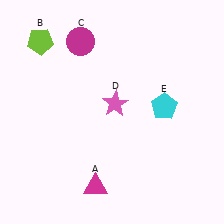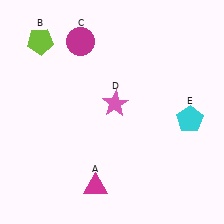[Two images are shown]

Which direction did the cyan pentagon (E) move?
The cyan pentagon (E) moved right.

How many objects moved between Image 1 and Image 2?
1 object moved between the two images.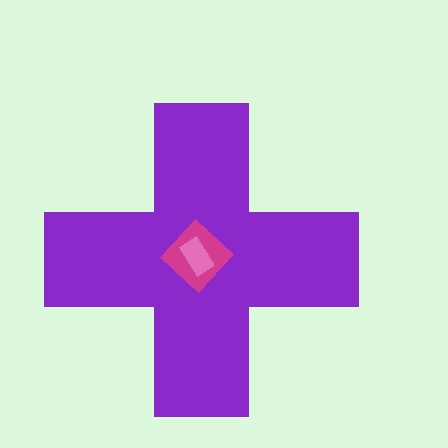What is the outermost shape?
The purple cross.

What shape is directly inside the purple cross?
The magenta diamond.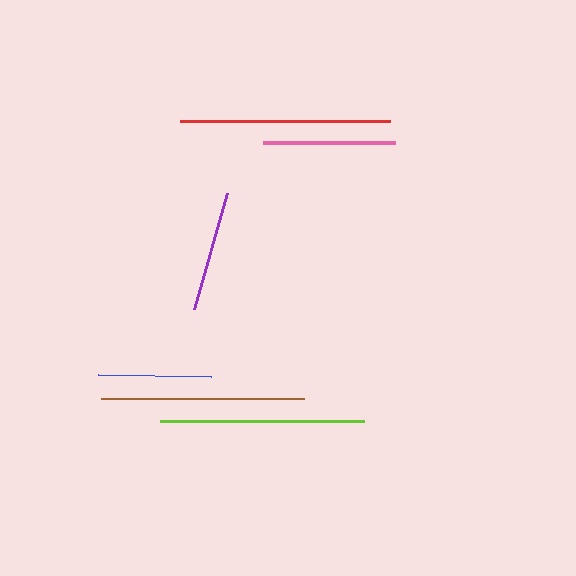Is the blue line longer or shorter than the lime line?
The lime line is longer than the blue line.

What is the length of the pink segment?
The pink segment is approximately 132 pixels long.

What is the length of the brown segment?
The brown segment is approximately 203 pixels long.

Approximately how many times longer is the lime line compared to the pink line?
The lime line is approximately 1.5 times the length of the pink line.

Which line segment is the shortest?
The blue line is the shortest at approximately 113 pixels.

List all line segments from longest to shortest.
From longest to shortest: red, lime, brown, pink, purple, blue.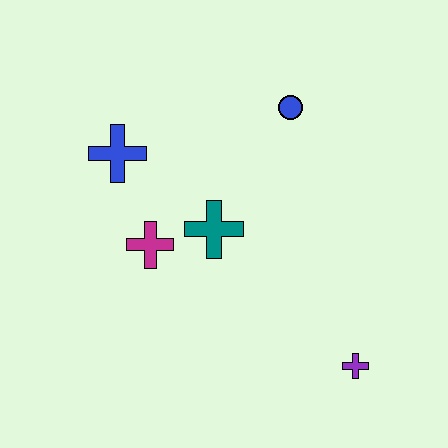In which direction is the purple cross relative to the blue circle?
The purple cross is below the blue circle.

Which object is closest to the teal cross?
The magenta cross is closest to the teal cross.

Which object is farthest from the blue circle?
The purple cross is farthest from the blue circle.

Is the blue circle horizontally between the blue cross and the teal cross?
No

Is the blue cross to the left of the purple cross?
Yes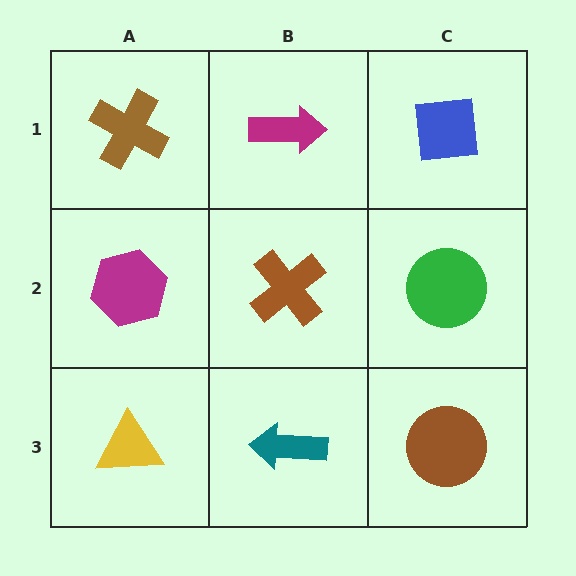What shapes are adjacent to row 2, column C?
A blue square (row 1, column C), a brown circle (row 3, column C), a brown cross (row 2, column B).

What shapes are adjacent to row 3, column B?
A brown cross (row 2, column B), a yellow triangle (row 3, column A), a brown circle (row 3, column C).